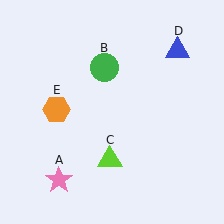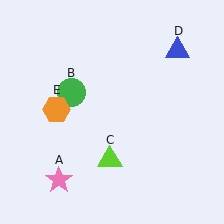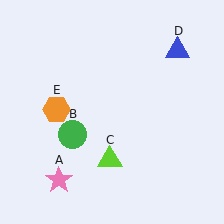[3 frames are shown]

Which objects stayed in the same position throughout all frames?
Pink star (object A) and lime triangle (object C) and blue triangle (object D) and orange hexagon (object E) remained stationary.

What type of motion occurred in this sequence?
The green circle (object B) rotated counterclockwise around the center of the scene.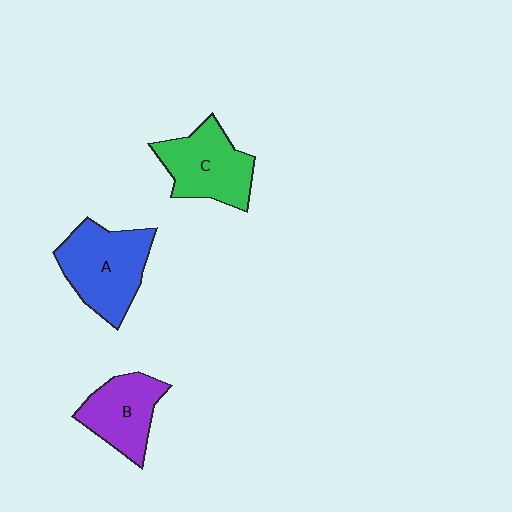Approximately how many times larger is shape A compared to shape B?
Approximately 1.3 times.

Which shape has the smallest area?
Shape B (purple).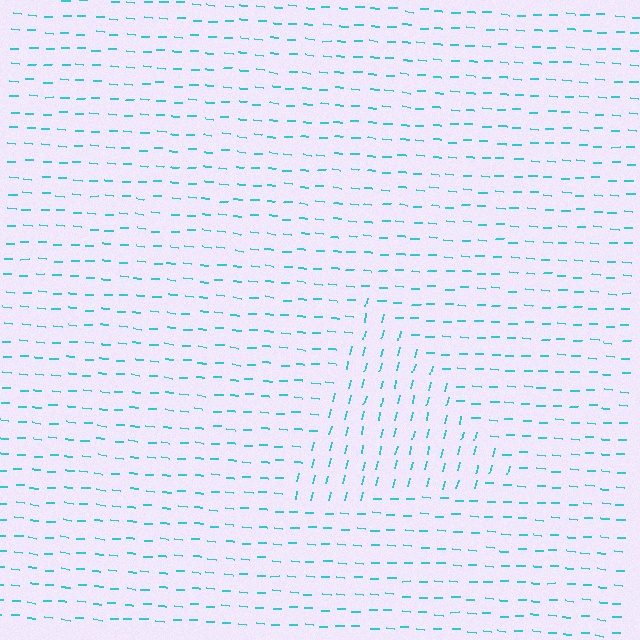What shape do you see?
I see a triangle.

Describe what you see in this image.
The image is filled with small cyan line segments. A triangle region in the image has lines oriented differently from the surrounding lines, creating a visible texture boundary.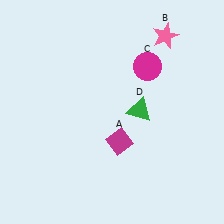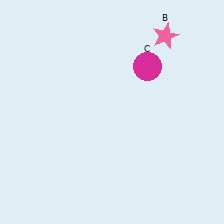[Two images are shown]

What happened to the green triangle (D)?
The green triangle (D) was removed in Image 2. It was in the top-right area of Image 1.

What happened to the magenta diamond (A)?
The magenta diamond (A) was removed in Image 2. It was in the bottom-right area of Image 1.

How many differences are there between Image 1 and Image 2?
There are 2 differences between the two images.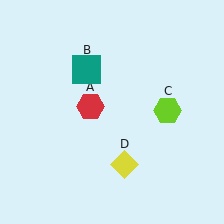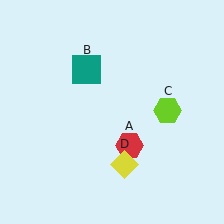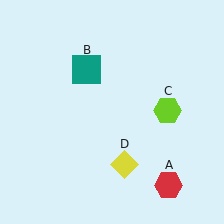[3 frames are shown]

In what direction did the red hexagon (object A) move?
The red hexagon (object A) moved down and to the right.